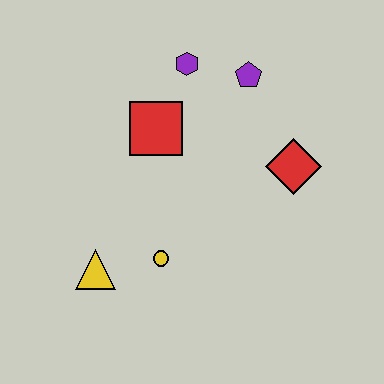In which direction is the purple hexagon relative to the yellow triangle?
The purple hexagon is above the yellow triangle.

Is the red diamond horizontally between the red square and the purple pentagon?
No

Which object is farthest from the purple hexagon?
The yellow triangle is farthest from the purple hexagon.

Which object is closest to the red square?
The purple hexagon is closest to the red square.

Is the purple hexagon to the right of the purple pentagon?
No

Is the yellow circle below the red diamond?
Yes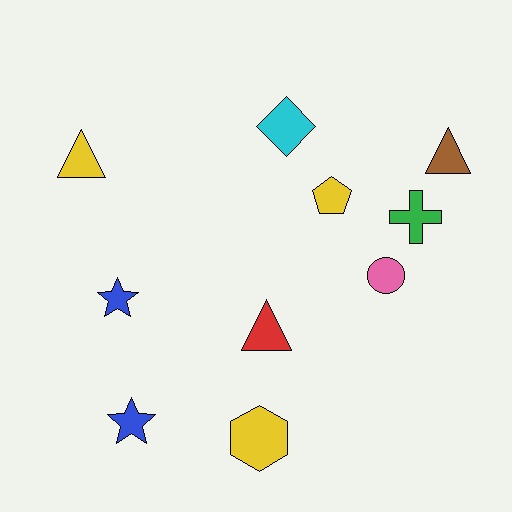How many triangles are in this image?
There are 3 triangles.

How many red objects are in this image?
There is 1 red object.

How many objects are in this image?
There are 10 objects.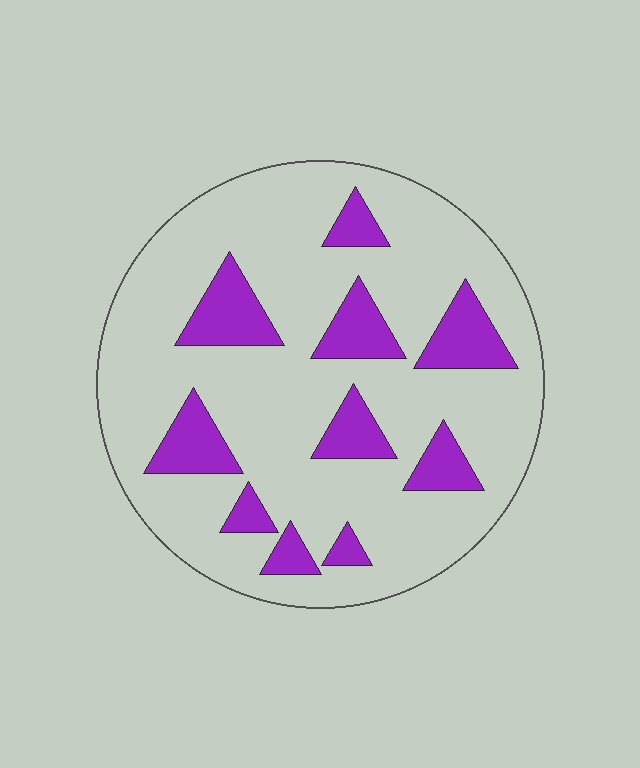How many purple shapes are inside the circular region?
10.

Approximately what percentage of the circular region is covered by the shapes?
Approximately 20%.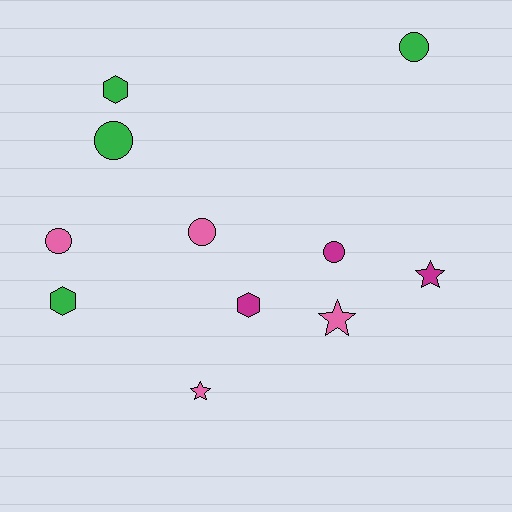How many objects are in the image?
There are 11 objects.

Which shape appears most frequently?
Circle, with 5 objects.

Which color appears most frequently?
Green, with 4 objects.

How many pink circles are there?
There are 2 pink circles.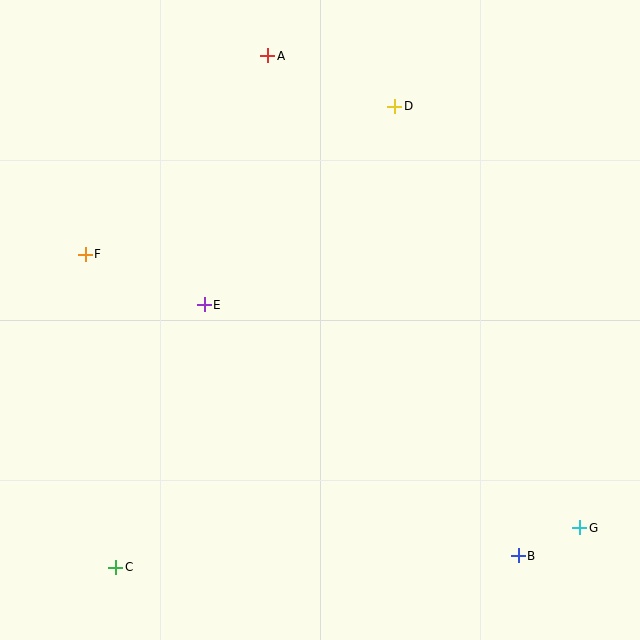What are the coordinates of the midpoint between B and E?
The midpoint between B and E is at (361, 430).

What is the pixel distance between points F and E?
The distance between F and E is 129 pixels.